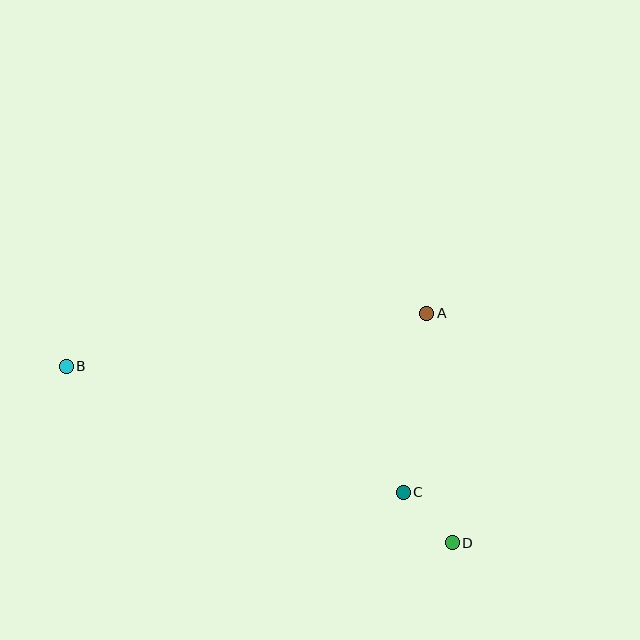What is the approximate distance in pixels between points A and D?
The distance between A and D is approximately 231 pixels.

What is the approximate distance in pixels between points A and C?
The distance between A and C is approximately 181 pixels.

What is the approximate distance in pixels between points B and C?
The distance between B and C is approximately 360 pixels.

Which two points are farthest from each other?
Points B and D are farthest from each other.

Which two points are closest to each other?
Points C and D are closest to each other.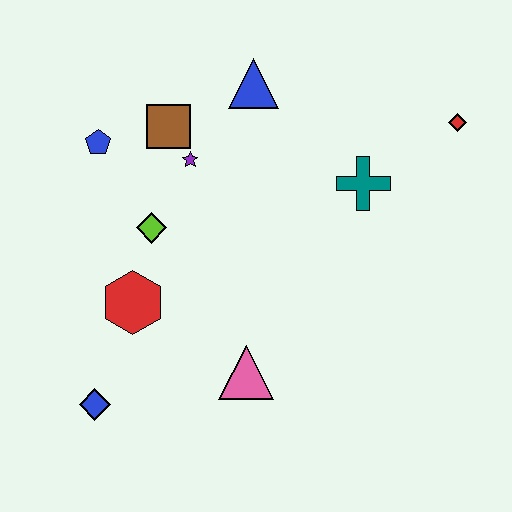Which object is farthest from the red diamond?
The blue diamond is farthest from the red diamond.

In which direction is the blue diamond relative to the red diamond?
The blue diamond is to the left of the red diamond.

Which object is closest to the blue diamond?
The red hexagon is closest to the blue diamond.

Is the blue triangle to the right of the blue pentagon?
Yes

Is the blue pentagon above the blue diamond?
Yes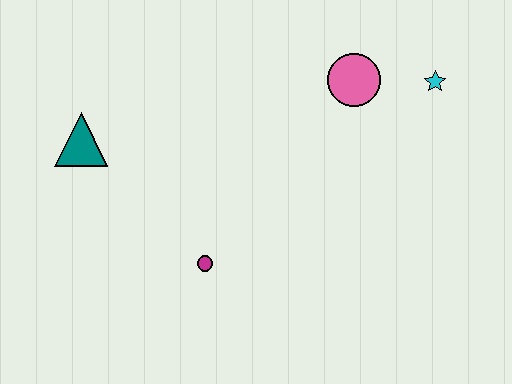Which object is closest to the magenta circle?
The teal triangle is closest to the magenta circle.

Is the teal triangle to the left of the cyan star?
Yes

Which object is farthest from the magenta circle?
The cyan star is farthest from the magenta circle.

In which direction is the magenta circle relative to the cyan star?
The magenta circle is to the left of the cyan star.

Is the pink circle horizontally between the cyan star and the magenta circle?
Yes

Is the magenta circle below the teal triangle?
Yes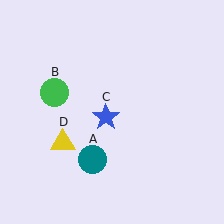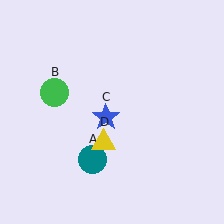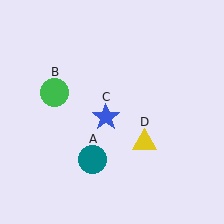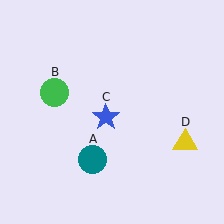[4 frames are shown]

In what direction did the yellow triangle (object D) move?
The yellow triangle (object D) moved right.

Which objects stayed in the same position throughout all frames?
Teal circle (object A) and green circle (object B) and blue star (object C) remained stationary.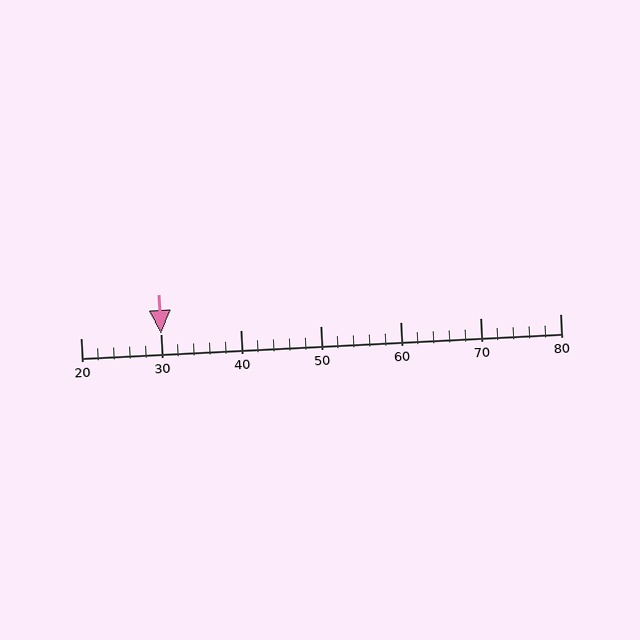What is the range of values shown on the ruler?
The ruler shows values from 20 to 80.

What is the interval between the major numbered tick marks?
The major tick marks are spaced 10 units apart.